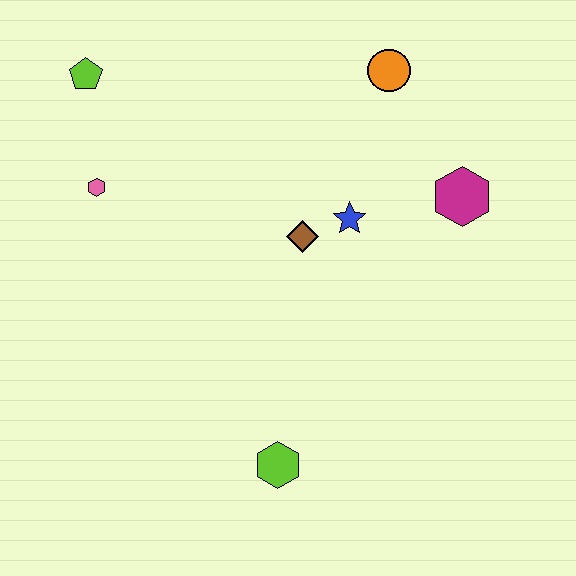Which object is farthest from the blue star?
The lime pentagon is farthest from the blue star.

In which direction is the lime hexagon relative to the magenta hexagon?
The lime hexagon is below the magenta hexagon.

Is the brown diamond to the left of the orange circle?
Yes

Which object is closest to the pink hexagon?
The lime pentagon is closest to the pink hexagon.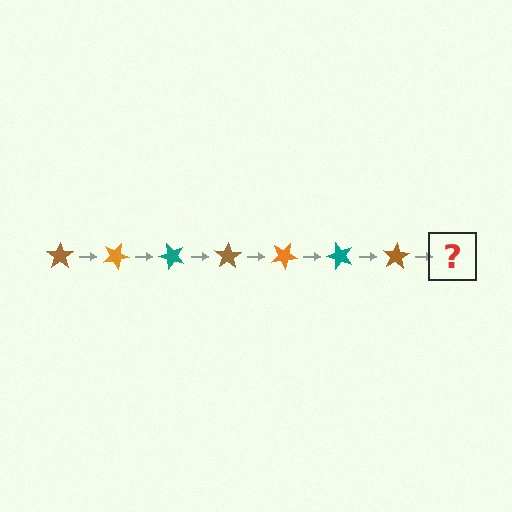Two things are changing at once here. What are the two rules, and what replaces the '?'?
The two rules are that it rotates 25 degrees each step and the color cycles through brown, orange, and teal. The '?' should be an orange star, rotated 175 degrees from the start.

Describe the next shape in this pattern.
It should be an orange star, rotated 175 degrees from the start.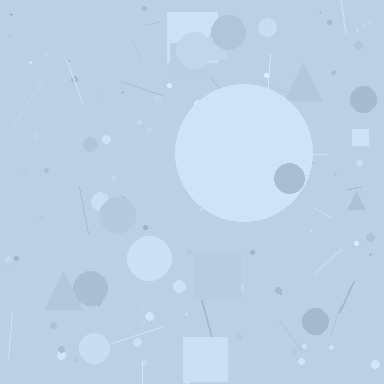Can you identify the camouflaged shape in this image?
The camouflaged shape is a circle.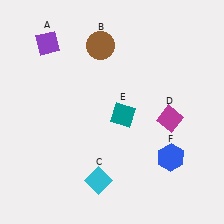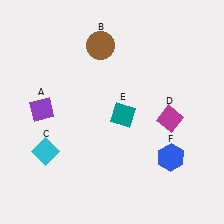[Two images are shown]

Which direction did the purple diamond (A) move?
The purple diamond (A) moved down.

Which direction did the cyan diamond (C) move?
The cyan diamond (C) moved left.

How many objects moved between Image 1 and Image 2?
2 objects moved between the two images.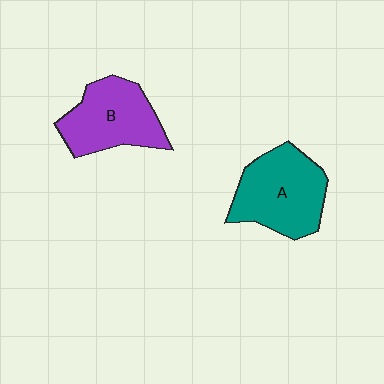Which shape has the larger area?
Shape A (teal).